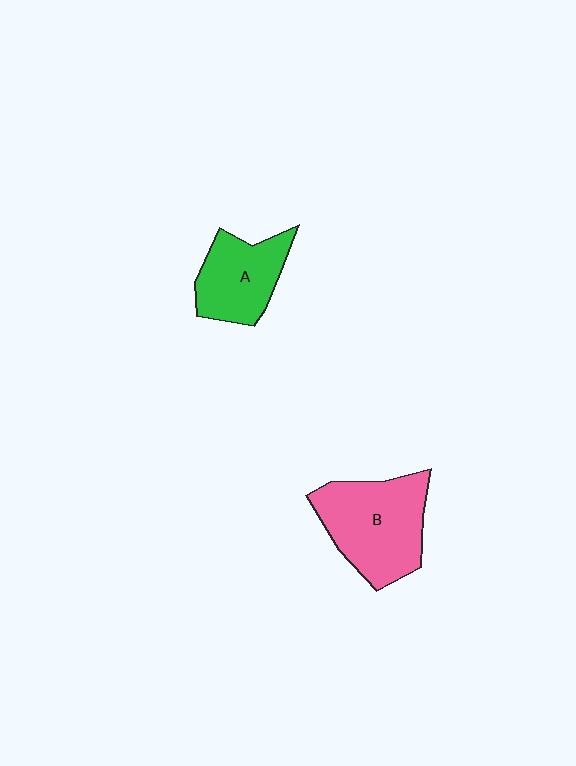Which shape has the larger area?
Shape B (pink).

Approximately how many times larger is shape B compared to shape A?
Approximately 1.4 times.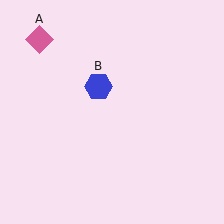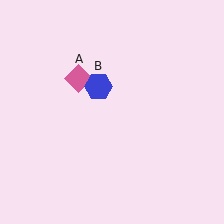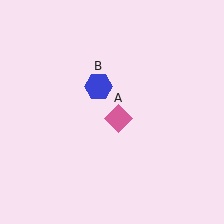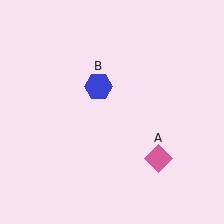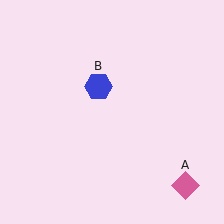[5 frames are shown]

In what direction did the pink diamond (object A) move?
The pink diamond (object A) moved down and to the right.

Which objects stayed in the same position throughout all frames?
Blue hexagon (object B) remained stationary.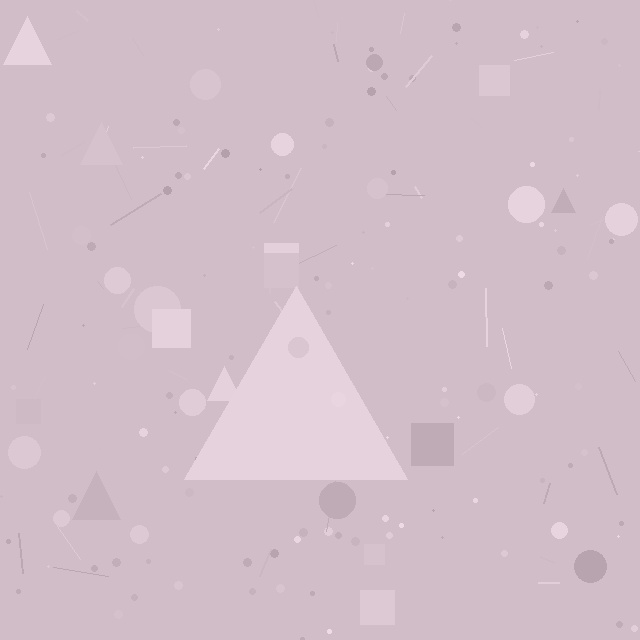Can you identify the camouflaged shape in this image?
The camouflaged shape is a triangle.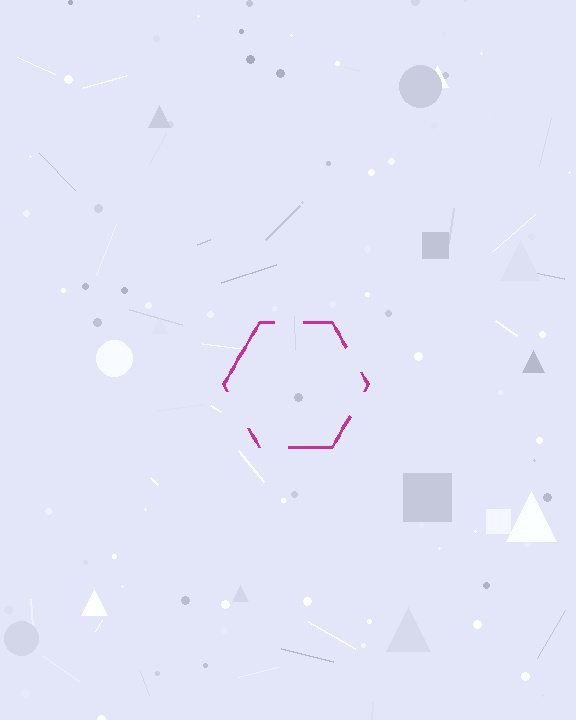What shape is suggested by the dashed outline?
The dashed outline suggests a hexagon.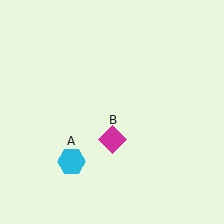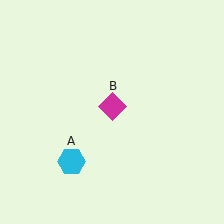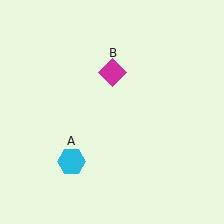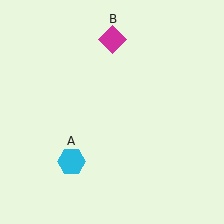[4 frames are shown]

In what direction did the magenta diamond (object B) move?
The magenta diamond (object B) moved up.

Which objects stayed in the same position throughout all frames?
Cyan hexagon (object A) remained stationary.